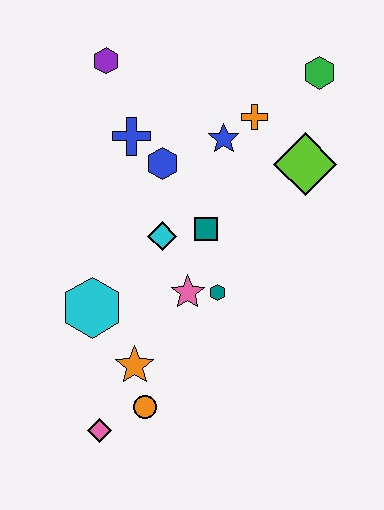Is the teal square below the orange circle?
No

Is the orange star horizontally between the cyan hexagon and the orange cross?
Yes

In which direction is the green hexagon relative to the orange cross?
The green hexagon is to the right of the orange cross.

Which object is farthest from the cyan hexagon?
The green hexagon is farthest from the cyan hexagon.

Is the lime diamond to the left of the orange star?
No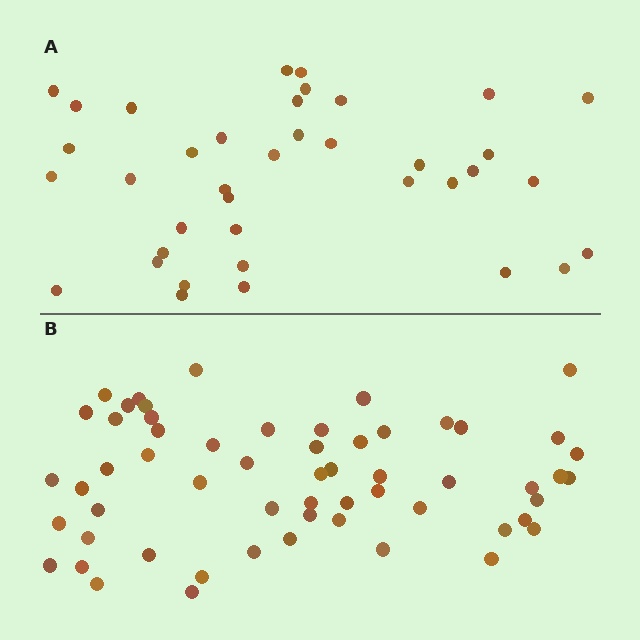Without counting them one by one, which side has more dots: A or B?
Region B (the bottom region) has more dots.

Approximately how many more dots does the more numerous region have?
Region B has approximately 20 more dots than region A.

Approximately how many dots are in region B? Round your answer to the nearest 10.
About 60 dots. (The exact count is 58, which rounds to 60.)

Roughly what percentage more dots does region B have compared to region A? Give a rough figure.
About 55% more.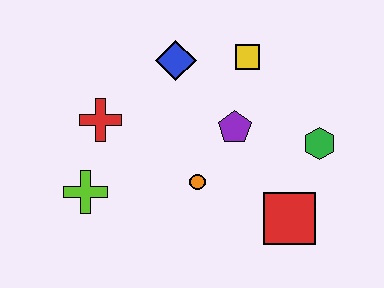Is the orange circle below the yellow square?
Yes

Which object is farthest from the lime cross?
The green hexagon is farthest from the lime cross.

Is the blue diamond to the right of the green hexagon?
No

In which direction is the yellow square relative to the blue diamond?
The yellow square is to the right of the blue diamond.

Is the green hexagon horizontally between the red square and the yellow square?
No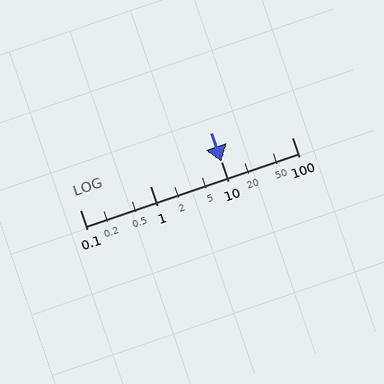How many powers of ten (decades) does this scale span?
The scale spans 3 decades, from 0.1 to 100.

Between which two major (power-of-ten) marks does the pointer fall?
The pointer is between 1 and 10.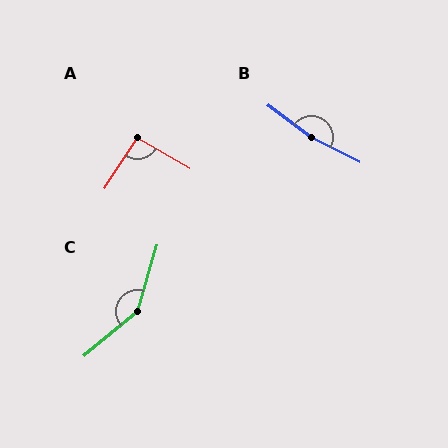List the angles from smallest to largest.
A (93°), C (146°), B (170°).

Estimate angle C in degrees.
Approximately 146 degrees.